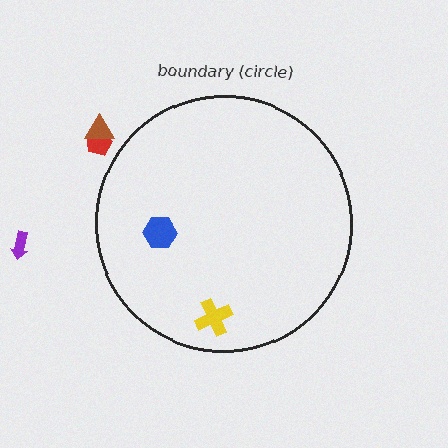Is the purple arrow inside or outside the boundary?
Outside.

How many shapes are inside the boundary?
2 inside, 3 outside.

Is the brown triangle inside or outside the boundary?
Outside.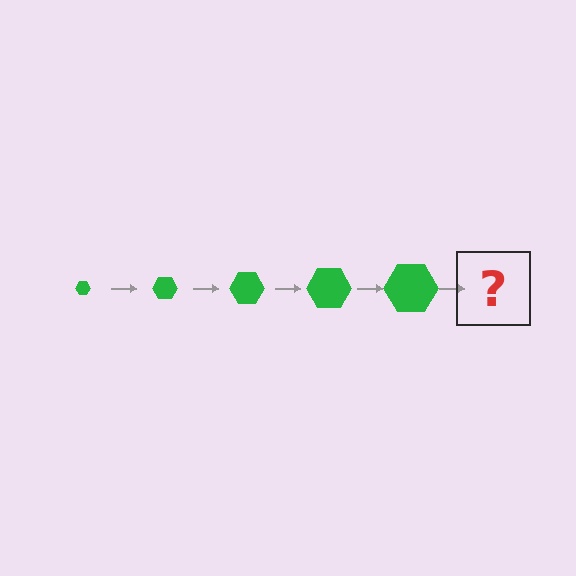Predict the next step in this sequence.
The next step is a green hexagon, larger than the previous one.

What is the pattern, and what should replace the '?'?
The pattern is that the hexagon gets progressively larger each step. The '?' should be a green hexagon, larger than the previous one.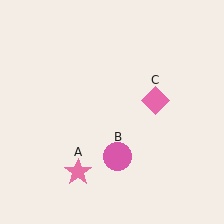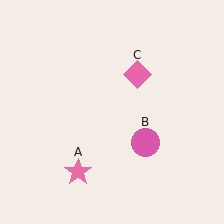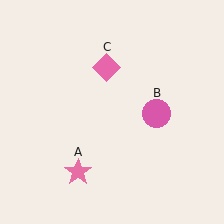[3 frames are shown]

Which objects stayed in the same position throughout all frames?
Pink star (object A) remained stationary.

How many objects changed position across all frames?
2 objects changed position: pink circle (object B), pink diamond (object C).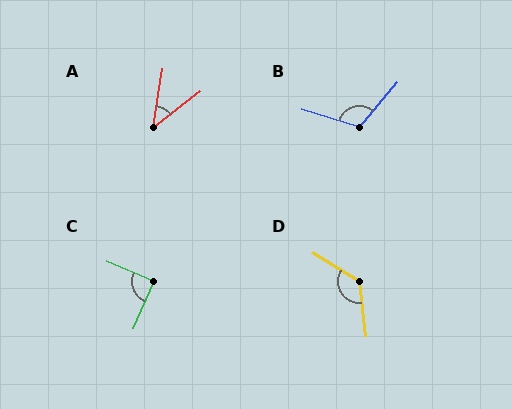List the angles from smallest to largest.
A (43°), C (90°), B (113°), D (129°).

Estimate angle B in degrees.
Approximately 113 degrees.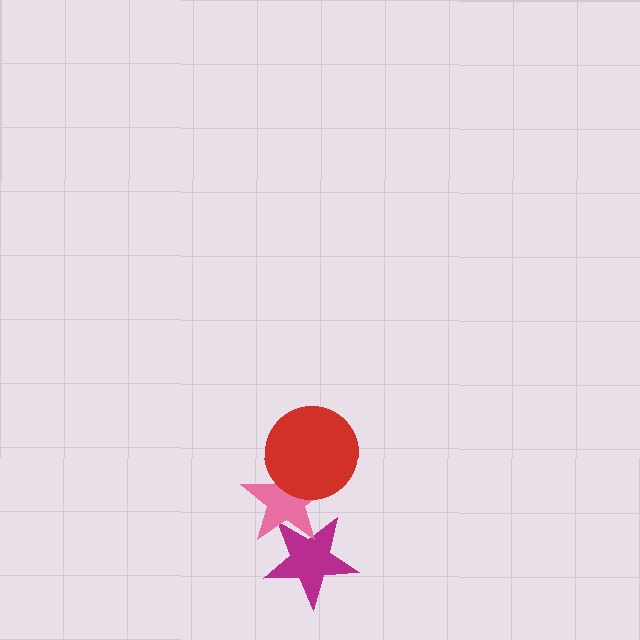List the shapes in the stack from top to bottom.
From top to bottom: the red circle, the pink star, the magenta star.